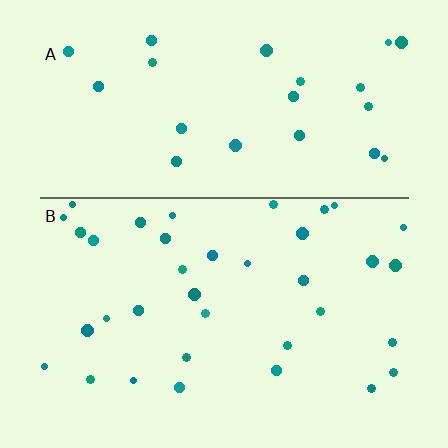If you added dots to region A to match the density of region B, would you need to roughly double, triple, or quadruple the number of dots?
Approximately double.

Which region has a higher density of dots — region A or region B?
B (the bottom).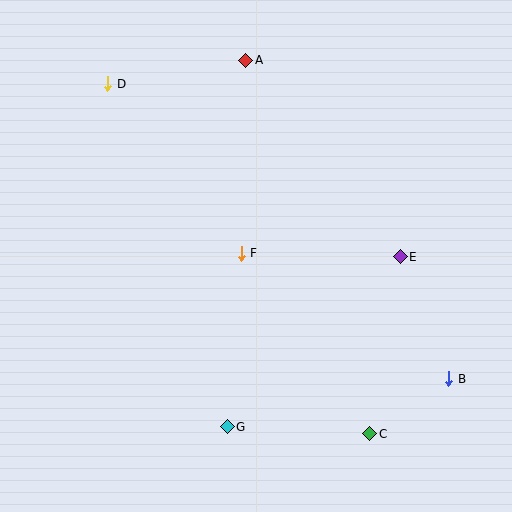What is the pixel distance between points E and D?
The distance between E and D is 340 pixels.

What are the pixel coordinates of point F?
Point F is at (241, 253).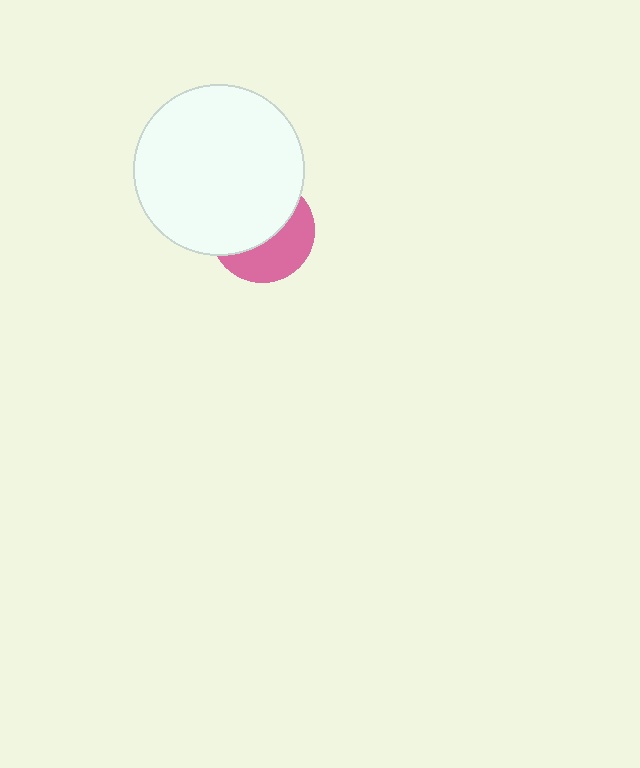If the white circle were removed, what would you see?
You would see the complete pink circle.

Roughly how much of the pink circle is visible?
A small part of it is visible (roughly 43%).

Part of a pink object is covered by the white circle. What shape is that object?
It is a circle.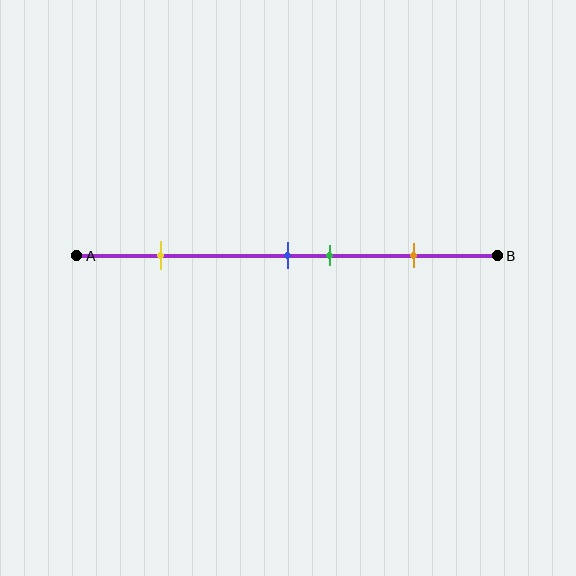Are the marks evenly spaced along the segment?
No, the marks are not evenly spaced.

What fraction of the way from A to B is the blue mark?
The blue mark is approximately 50% (0.5) of the way from A to B.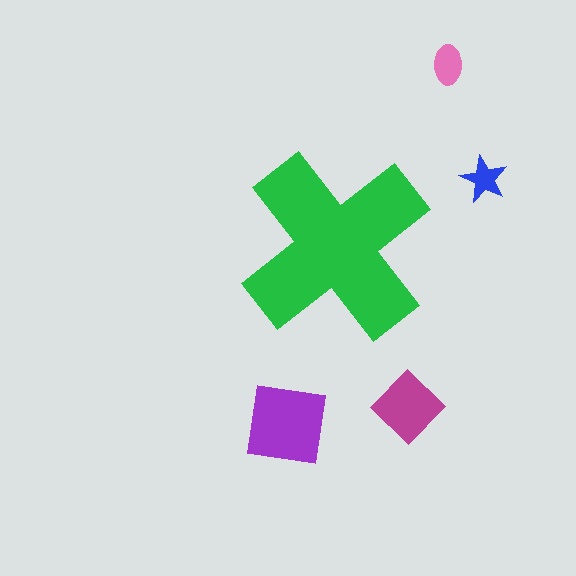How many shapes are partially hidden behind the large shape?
0 shapes are partially hidden.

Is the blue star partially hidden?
No, the blue star is fully visible.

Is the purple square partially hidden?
No, the purple square is fully visible.